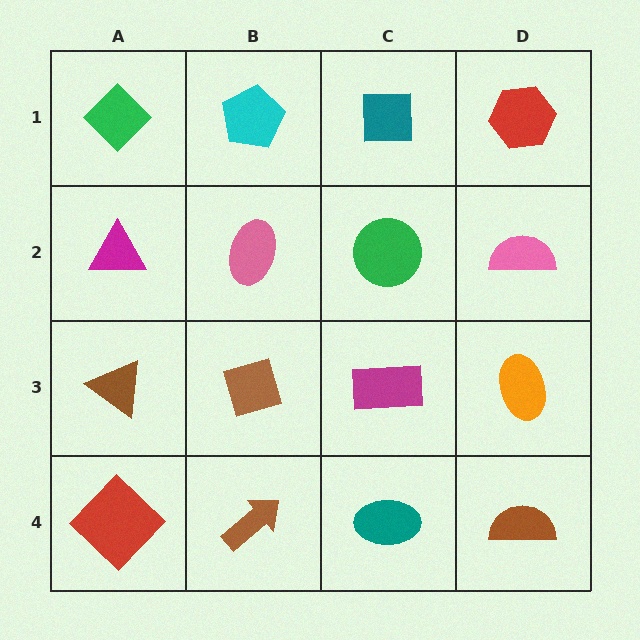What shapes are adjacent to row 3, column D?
A pink semicircle (row 2, column D), a brown semicircle (row 4, column D), a magenta rectangle (row 3, column C).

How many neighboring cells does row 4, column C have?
3.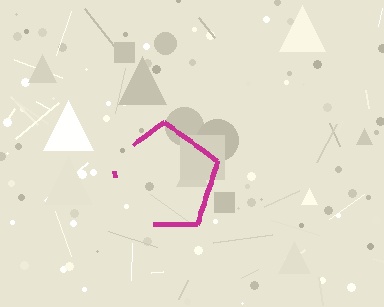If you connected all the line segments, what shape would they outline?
They would outline a pentagon.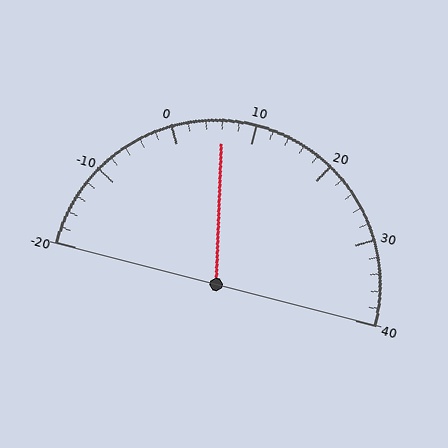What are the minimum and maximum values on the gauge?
The gauge ranges from -20 to 40.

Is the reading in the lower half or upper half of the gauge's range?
The reading is in the lower half of the range (-20 to 40).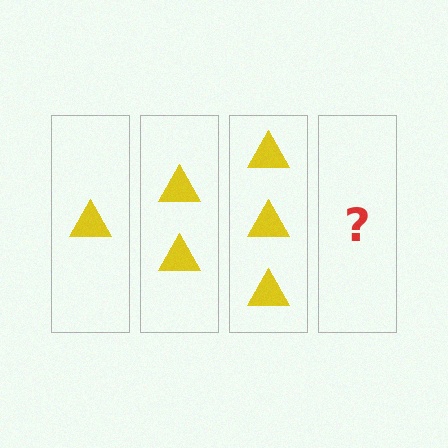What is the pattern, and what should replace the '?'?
The pattern is that each step adds one more triangle. The '?' should be 4 triangles.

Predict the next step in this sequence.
The next step is 4 triangles.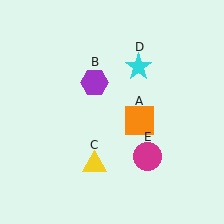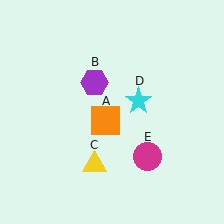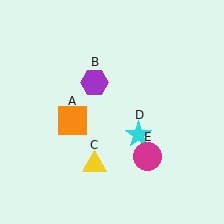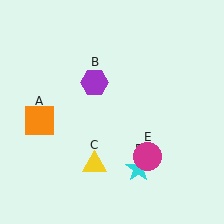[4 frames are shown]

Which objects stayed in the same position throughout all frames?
Purple hexagon (object B) and yellow triangle (object C) and magenta circle (object E) remained stationary.